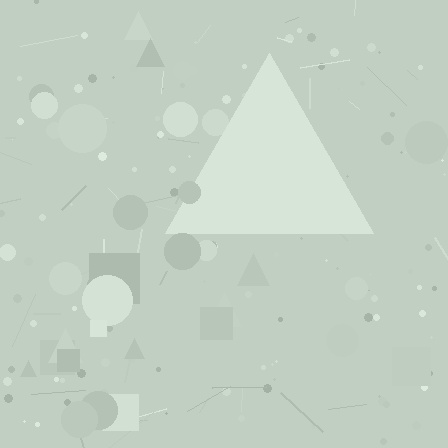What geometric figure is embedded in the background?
A triangle is embedded in the background.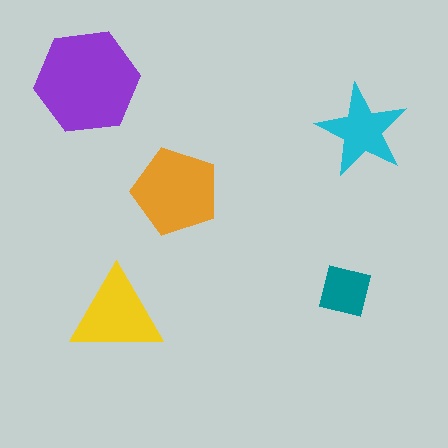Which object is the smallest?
The teal square.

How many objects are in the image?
There are 5 objects in the image.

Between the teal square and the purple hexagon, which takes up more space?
The purple hexagon.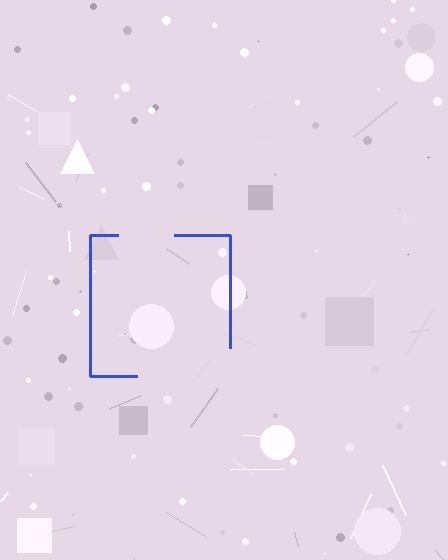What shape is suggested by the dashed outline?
The dashed outline suggests a square.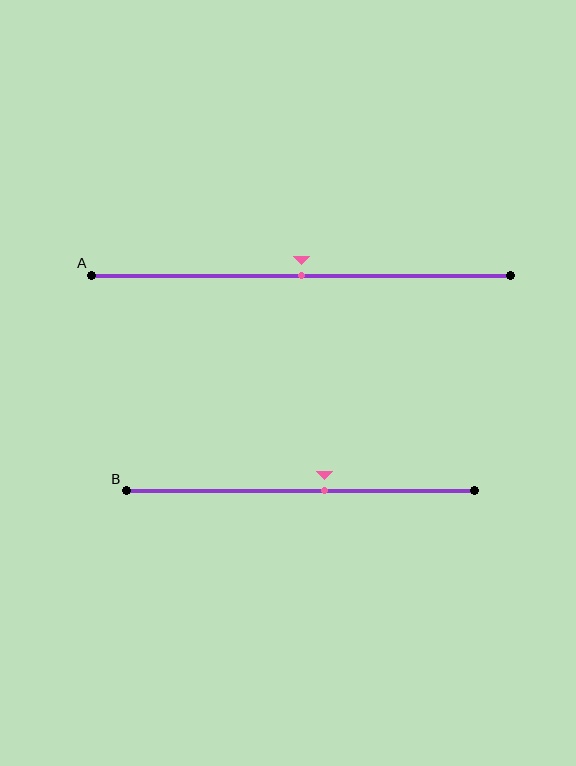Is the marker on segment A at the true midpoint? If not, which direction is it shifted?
Yes, the marker on segment A is at the true midpoint.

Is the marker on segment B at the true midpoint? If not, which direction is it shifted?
No, the marker on segment B is shifted to the right by about 7% of the segment length.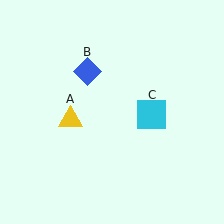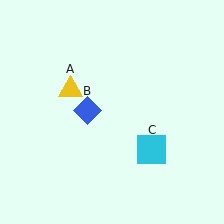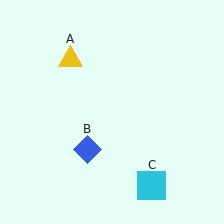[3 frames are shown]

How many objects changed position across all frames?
3 objects changed position: yellow triangle (object A), blue diamond (object B), cyan square (object C).